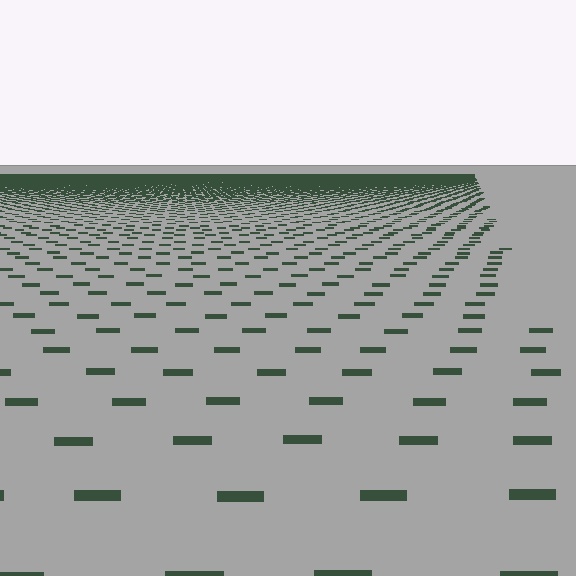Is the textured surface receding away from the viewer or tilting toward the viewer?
The surface is receding away from the viewer. Texture elements get smaller and denser toward the top.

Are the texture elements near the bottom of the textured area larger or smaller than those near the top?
Larger. Near the bottom, elements are closer to the viewer and appear at a bigger on-screen size.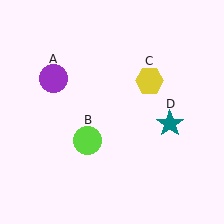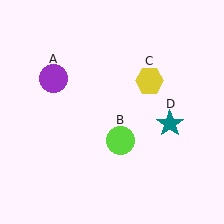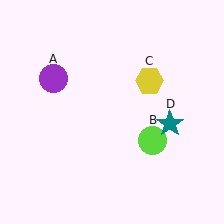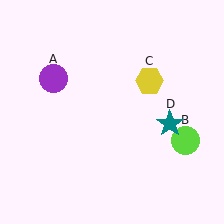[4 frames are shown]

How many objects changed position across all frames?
1 object changed position: lime circle (object B).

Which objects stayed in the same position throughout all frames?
Purple circle (object A) and yellow hexagon (object C) and teal star (object D) remained stationary.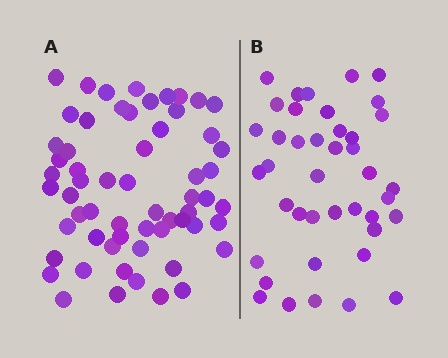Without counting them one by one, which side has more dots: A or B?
Region A (the left region) has more dots.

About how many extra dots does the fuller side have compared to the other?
Region A has approximately 20 more dots than region B.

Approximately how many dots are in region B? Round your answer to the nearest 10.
About 40 dots. (The exact count is 41, which rounds to 40.)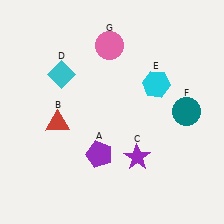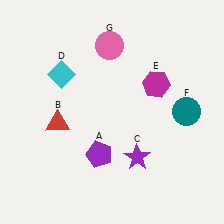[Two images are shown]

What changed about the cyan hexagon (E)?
In Image 1, E is cyan. In Image 2, it changed to magenta.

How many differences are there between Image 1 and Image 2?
There is 1 difference between the two images.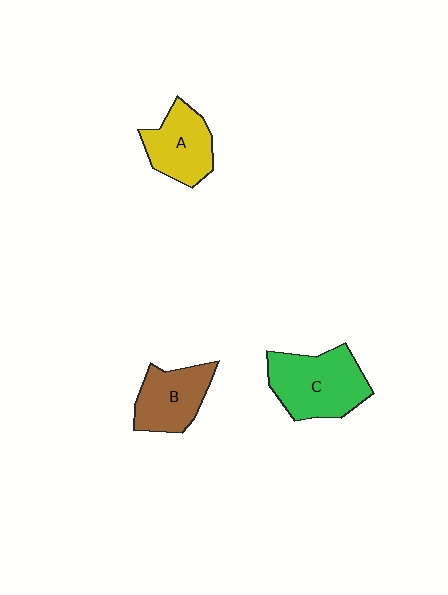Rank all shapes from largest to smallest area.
From largest to smallest: C (green), A (yellow), B (brown).